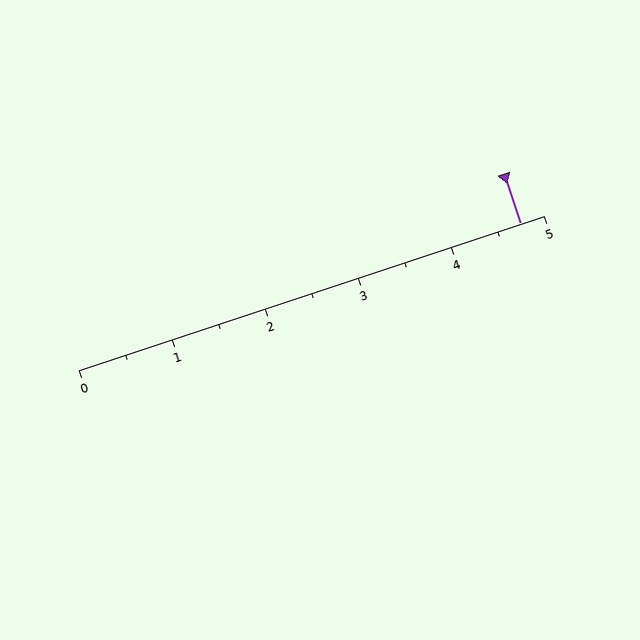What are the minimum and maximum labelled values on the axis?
The axis runs from 0 to 5.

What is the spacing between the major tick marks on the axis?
The major ticks are spaced 1 apart.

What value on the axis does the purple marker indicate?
The marker indicates approximately 4.8.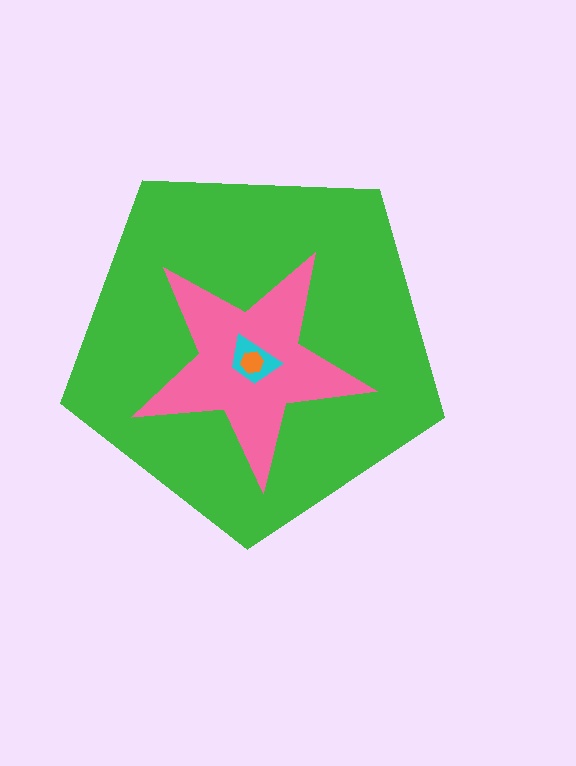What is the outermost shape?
The green pentagon.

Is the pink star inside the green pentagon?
Yes.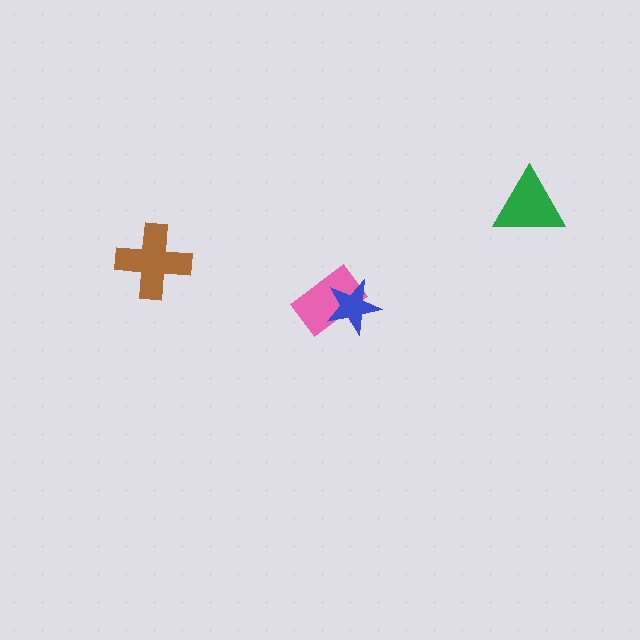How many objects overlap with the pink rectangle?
1 object overlaps with the pink rectangle.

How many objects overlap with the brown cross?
0 objects overlap with the brown cross.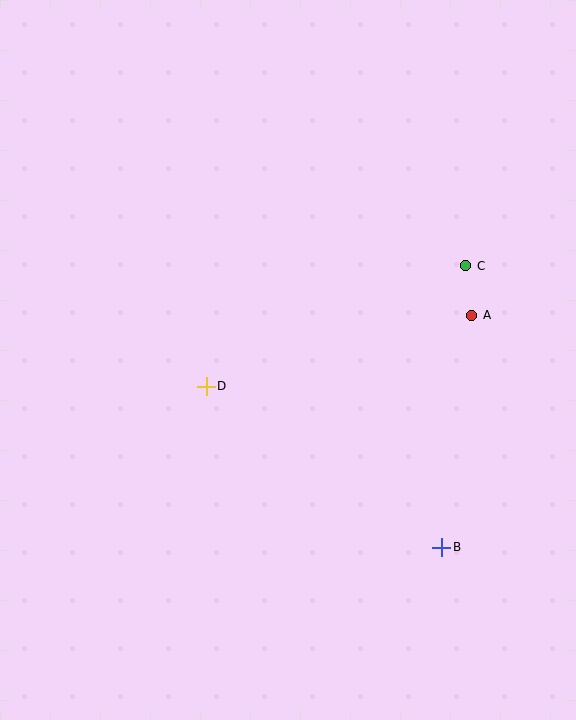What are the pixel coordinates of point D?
Point D is at (206, 386).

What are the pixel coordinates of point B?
Point B is at (442, 547).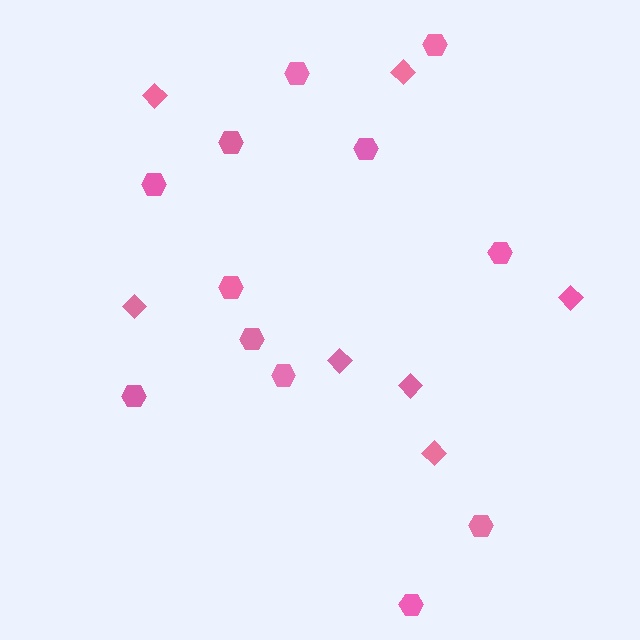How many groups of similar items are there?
There are 2 groups: one group of diamonds (7) and one group of hexagons (12).